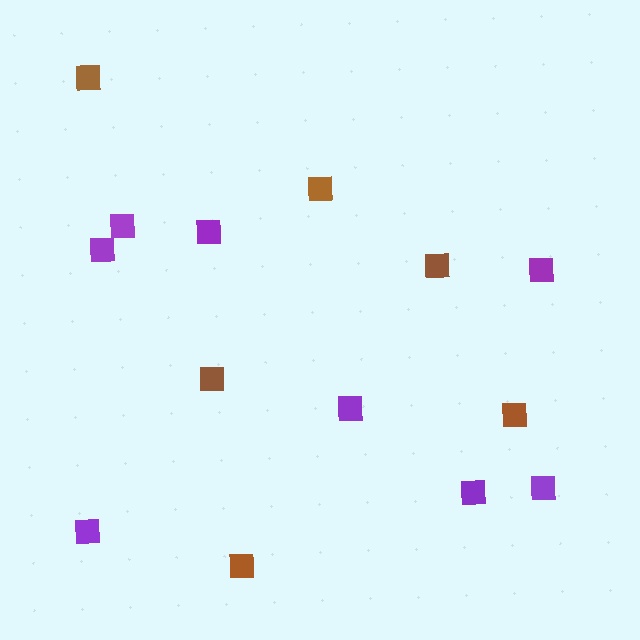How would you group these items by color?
There are 2 groups: one group of brown squares (6) and one group of purple squares (8).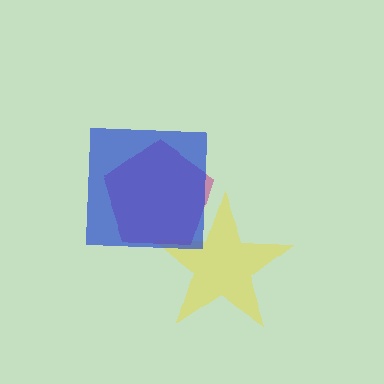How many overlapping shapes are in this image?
There are 3 overlapping shapes in the image.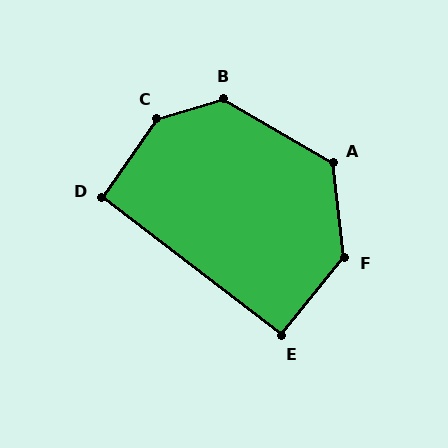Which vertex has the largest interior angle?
C, at approximately 141 degrees.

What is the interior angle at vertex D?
Approximately 93 degrees (approximately right).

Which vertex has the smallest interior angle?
E, at approximately 92 degrees.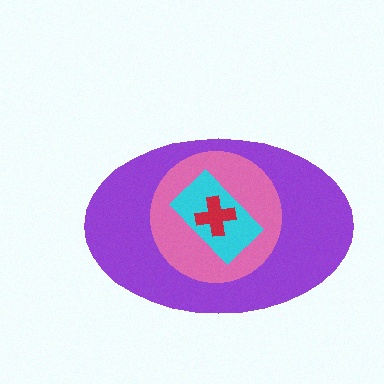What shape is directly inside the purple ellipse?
The pink circle.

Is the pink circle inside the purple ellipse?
Yes.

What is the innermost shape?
The red cross.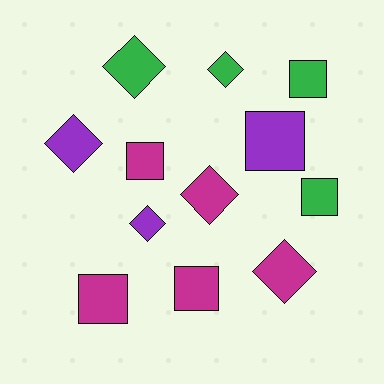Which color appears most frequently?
Magenta, with 5 objects.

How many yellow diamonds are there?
There are no yellow diamonds.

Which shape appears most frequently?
Diamond, with 6 objects.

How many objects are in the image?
There are 12 objects.